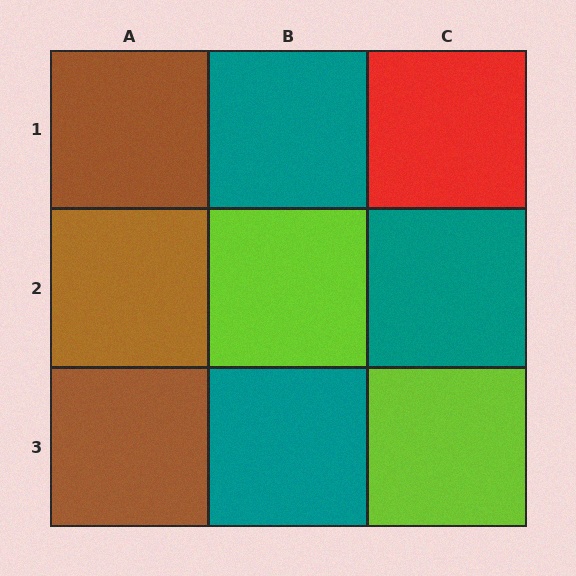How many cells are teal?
3 cells are teal.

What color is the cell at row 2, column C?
Teal.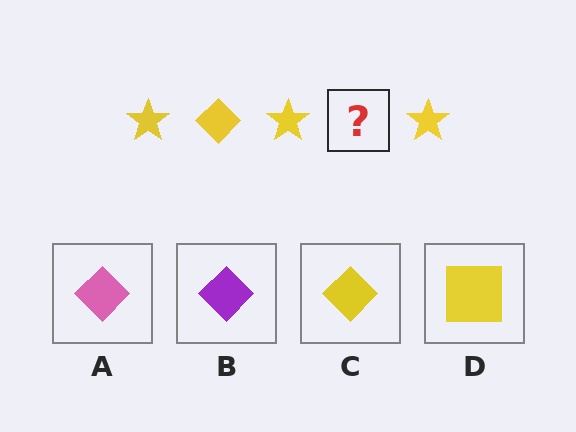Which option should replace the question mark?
Option C.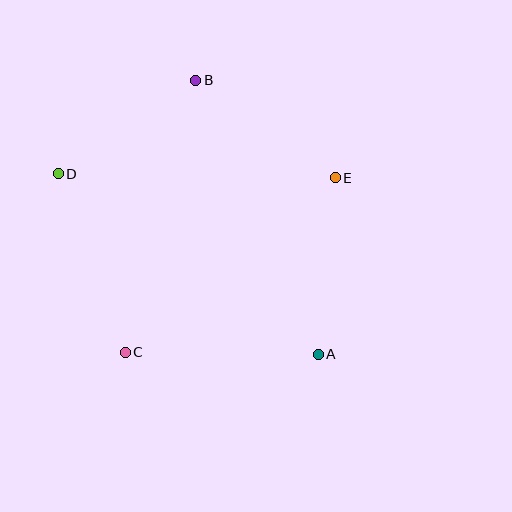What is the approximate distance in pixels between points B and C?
The distance between B and C is approximately 281 pixels.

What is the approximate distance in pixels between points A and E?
The distance between A and E is approximately 177 pixels.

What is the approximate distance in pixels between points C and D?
The distance between C and D is approximately 191 pixels.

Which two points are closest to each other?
Points B and D are closest to each other.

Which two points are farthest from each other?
Points A and D are farthest from each other.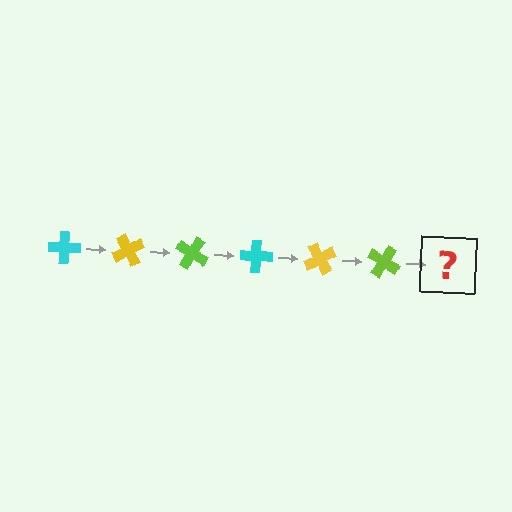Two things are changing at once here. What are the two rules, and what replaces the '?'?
The two rules are that it rotates 60 degrees each step and the color cycles through cyan, yellow, and lime. The '?' should be a cyan cross, rotated 360 degrees from the start.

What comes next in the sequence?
The next element should be a cyan cross, rotated 360 degrees from the start.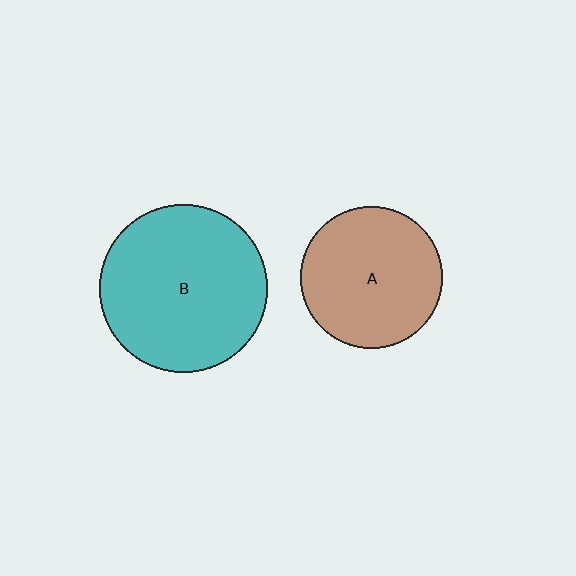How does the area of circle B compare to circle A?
Approximately 1.4 times.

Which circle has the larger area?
Circle B (teal).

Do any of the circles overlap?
No, none of the circles overlap.